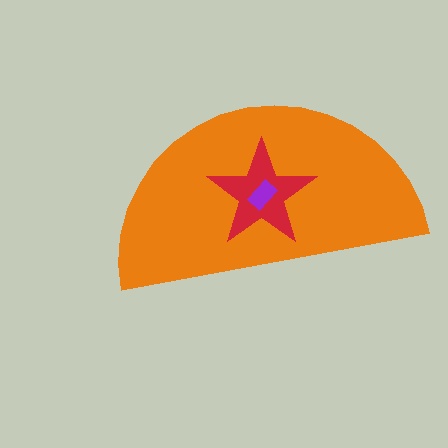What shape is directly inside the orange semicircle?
The red star.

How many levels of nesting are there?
3.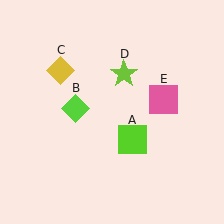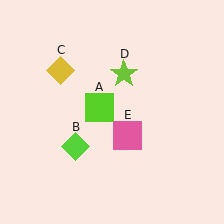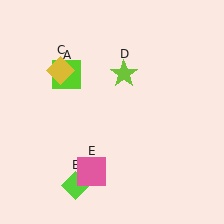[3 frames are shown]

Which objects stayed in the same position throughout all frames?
Yellow diamond (object C) and lime star (object D) remained stationary.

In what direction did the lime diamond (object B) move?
The lime diamond (object B) moved down.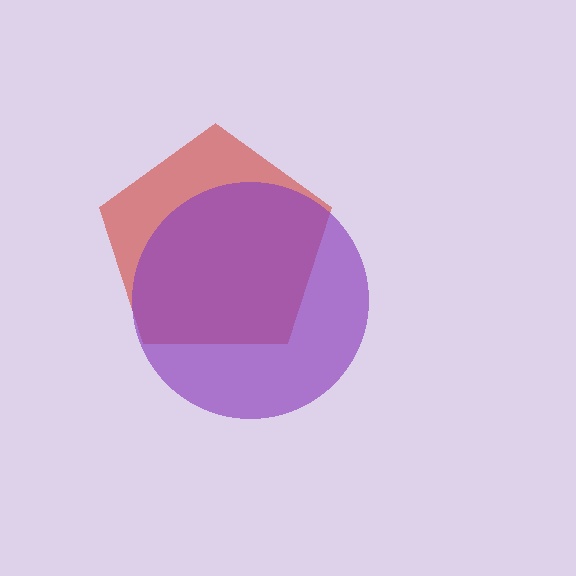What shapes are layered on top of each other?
The layered shapes are: a red pentagon, a purple circle.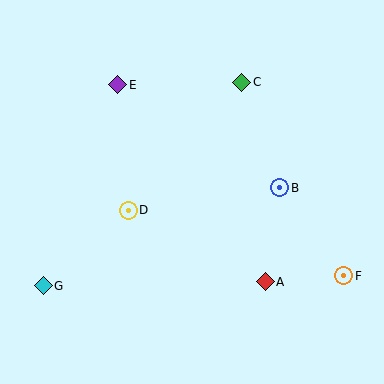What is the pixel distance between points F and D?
The distance between F and D is 225 pixels.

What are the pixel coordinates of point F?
Point F is at (344, 276).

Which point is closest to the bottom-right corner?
Point F is closest to the bottom-right corner.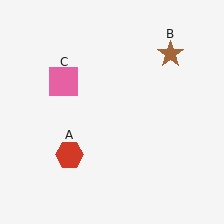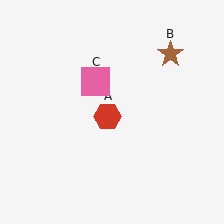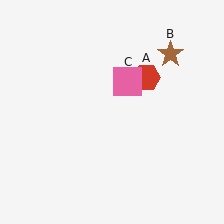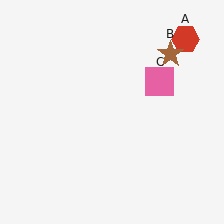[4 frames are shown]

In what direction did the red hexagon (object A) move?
The red hexagon (object A) moved up and to the right.